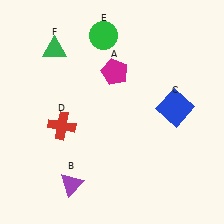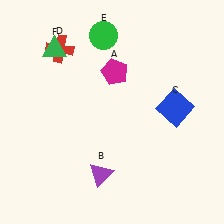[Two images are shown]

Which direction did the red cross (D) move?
The red cross (D) moved up.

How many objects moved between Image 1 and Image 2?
2 objects moved between the two images.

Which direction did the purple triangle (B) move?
The purple triangle (B) moved right.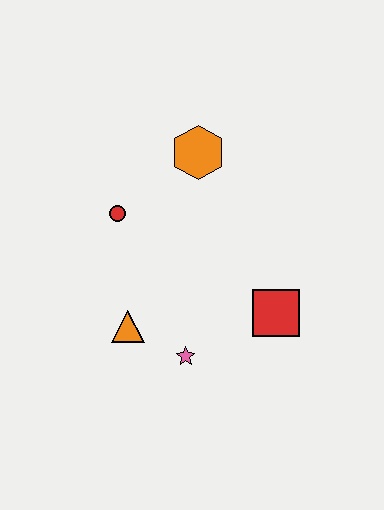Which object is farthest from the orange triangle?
The orange hexagon is farthest from the orange triangle.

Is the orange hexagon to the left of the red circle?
No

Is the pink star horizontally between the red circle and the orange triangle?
No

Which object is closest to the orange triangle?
The pink star is closest to the orange triangle.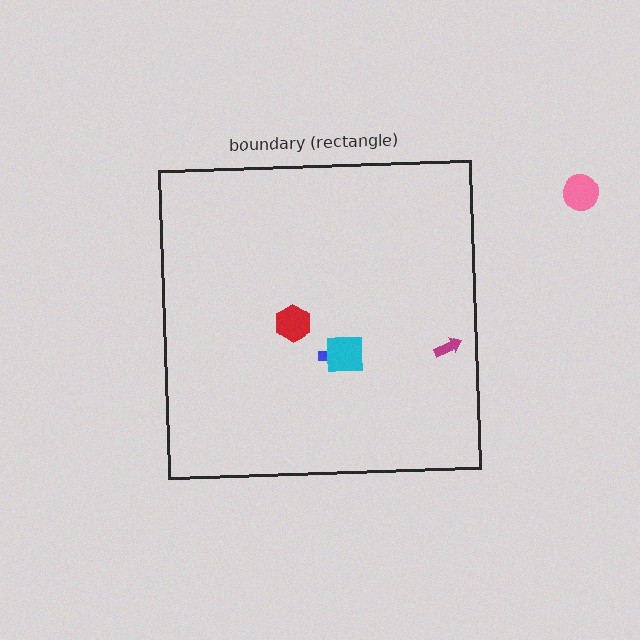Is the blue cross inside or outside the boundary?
Inside.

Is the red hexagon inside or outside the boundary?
Inside.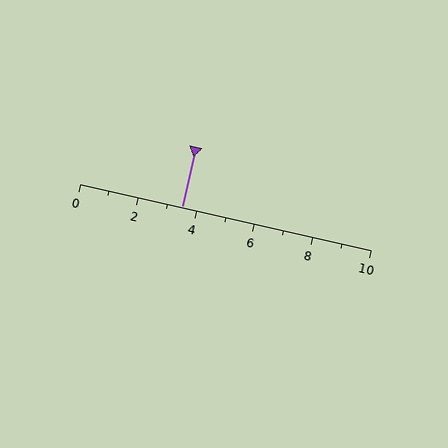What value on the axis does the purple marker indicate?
The marker indicates approximately 3.5.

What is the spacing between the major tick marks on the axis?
The major ticks are spaced 2 apart.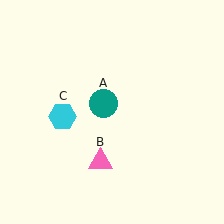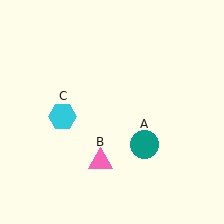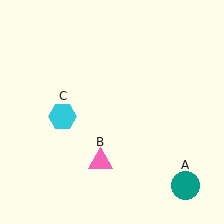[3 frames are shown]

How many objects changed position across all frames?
1 object changed position: teal circle (object A).